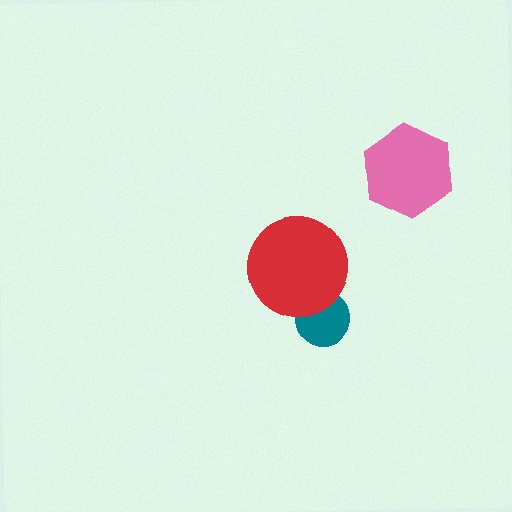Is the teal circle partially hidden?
Yes, it is partially covered by another shape.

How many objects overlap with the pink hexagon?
0 objects overlap with the pink hexagon.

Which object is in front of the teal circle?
The red circle is in front of the teal circle.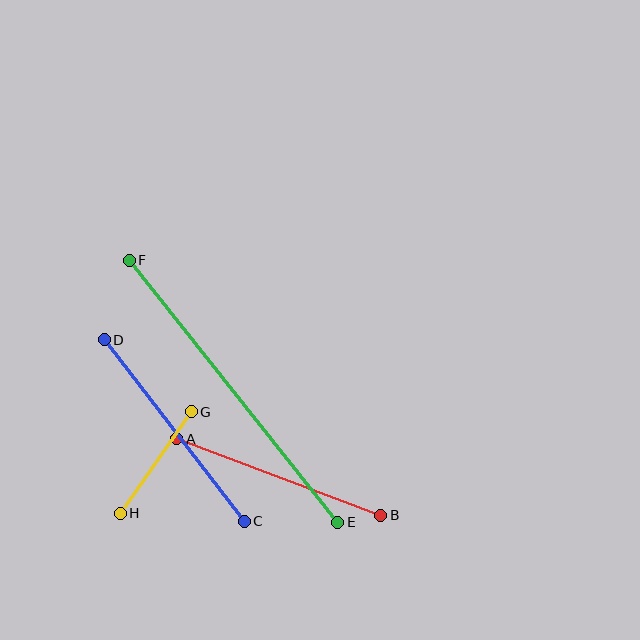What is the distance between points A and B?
The distance is approximately 218 pixels.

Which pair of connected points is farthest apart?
Points E and F are farthest apart.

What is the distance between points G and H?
The distance is approximately 124 pixels.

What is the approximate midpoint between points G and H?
The midpoint is at approximately (156, 462) pixels.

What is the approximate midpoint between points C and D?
The midpoint is at approximately (174, 430) pixels.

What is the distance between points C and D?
The distance is approximately 229 pixels.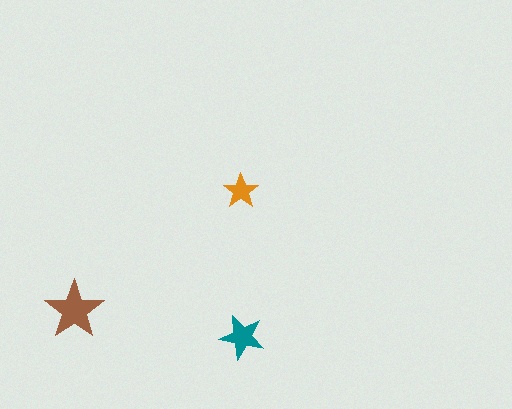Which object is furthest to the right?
The teal star is rightmost.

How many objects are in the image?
There are 3 objects in the image.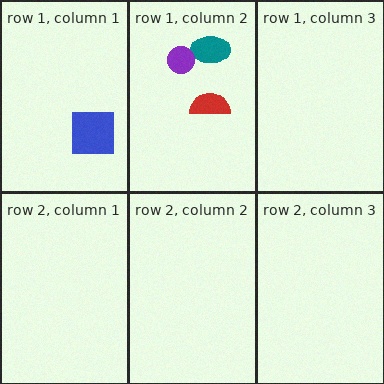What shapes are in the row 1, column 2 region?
The teal ellipse, the purple circle, the red semicircle.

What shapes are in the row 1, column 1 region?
The blue square.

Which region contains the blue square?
The row 1, column 1 region.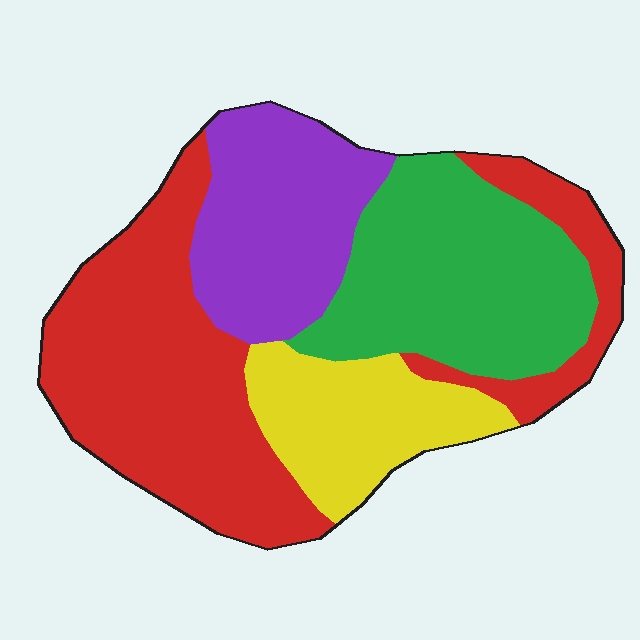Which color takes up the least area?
Yellow, at roughly 15%.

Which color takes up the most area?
Red, at roughly 40%.